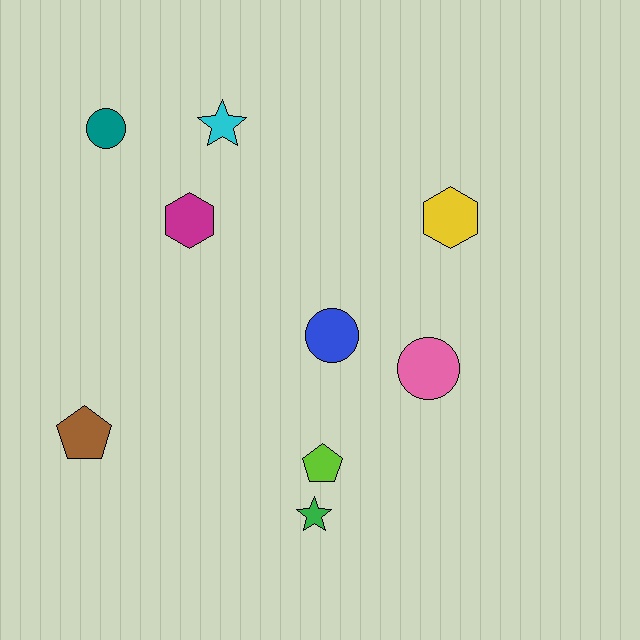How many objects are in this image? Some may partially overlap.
There are 9 objects.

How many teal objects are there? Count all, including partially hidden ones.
There is 1 teal object.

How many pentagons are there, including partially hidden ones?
There are 2 pentagons.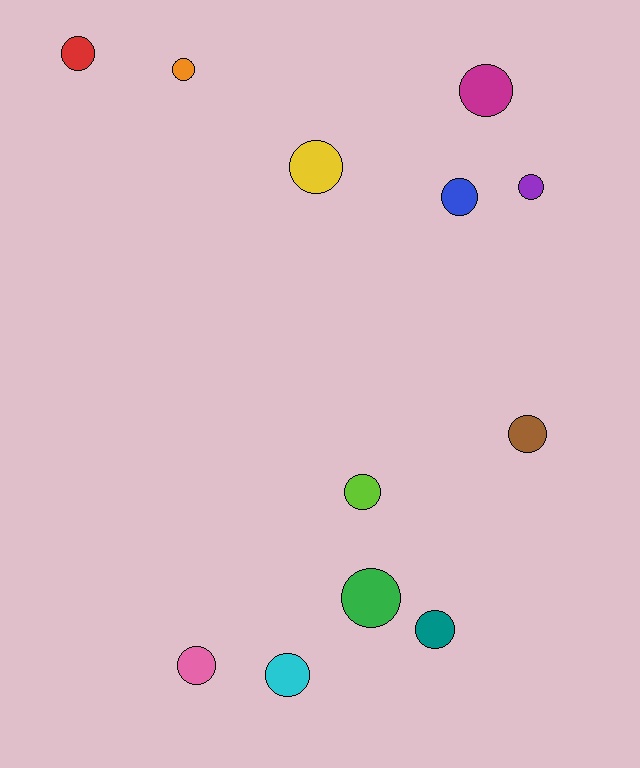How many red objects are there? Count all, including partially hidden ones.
There is 1 red object.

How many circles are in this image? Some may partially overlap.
There are 12 circles.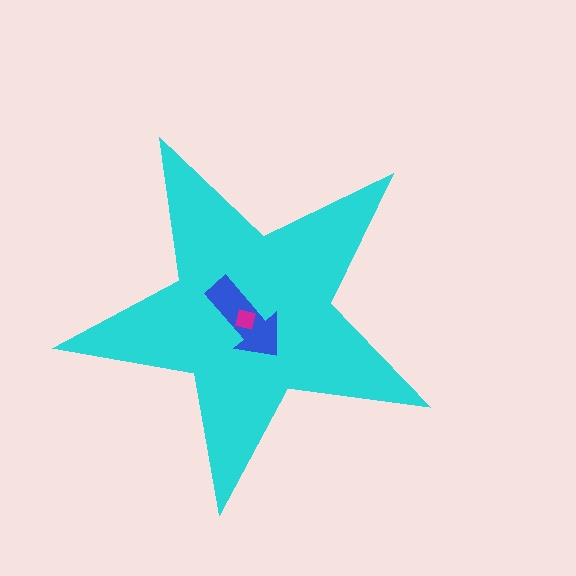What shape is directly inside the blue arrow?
The magenta square.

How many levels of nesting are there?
3.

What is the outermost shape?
The cyan star.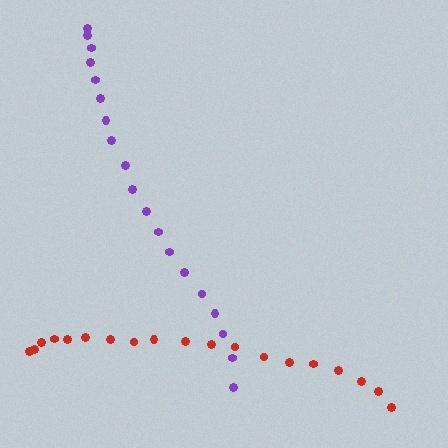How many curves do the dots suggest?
There are 2 distinct paths.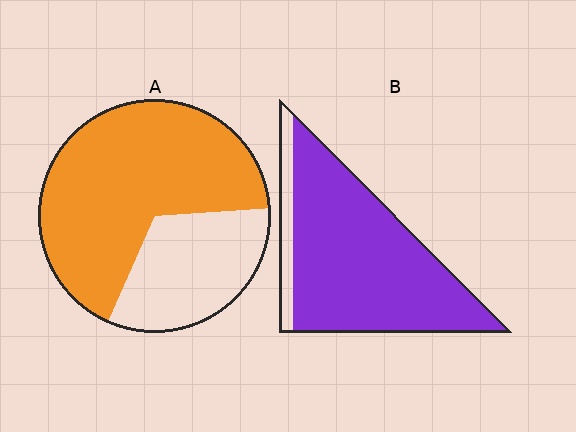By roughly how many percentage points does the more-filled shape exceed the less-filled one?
By roughly 20 percentage points (B over A).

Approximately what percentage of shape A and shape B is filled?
A is approximately 65% and B is approximately 90%.